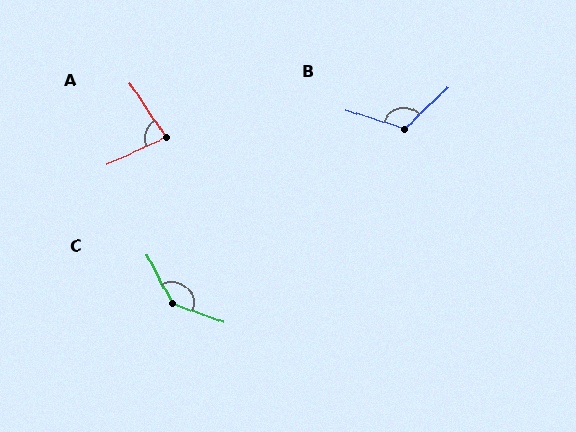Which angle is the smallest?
A, at approximately 81 degrees.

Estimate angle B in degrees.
Approximately 119 degrees.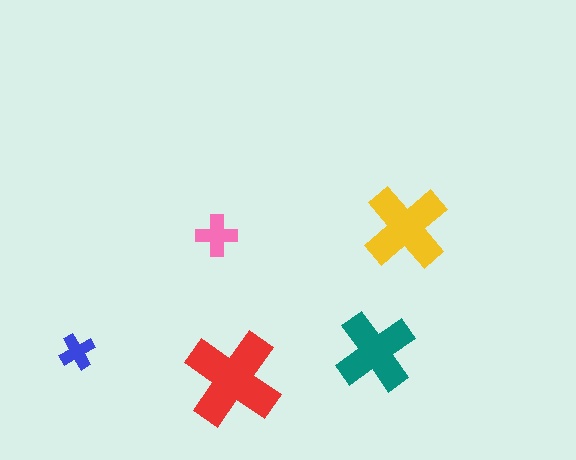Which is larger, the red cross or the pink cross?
The red one.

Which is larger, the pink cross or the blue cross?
The pink one.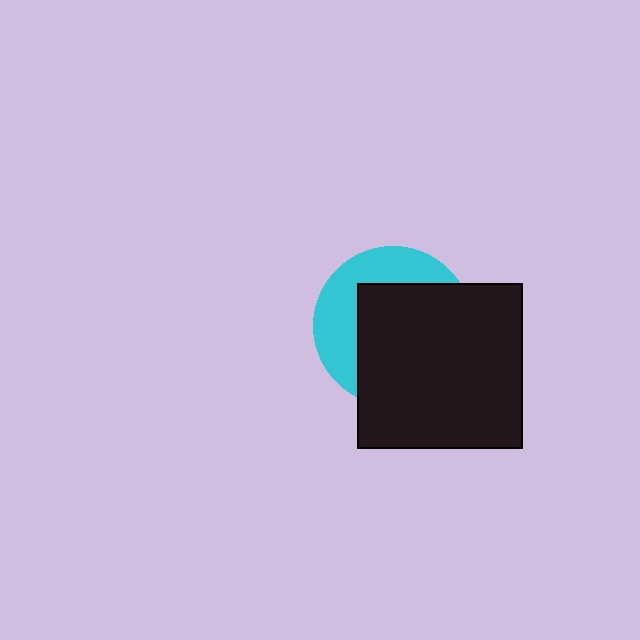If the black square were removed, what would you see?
You would see the complete cyan circle.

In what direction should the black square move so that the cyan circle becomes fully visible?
The black square should move toward the lower-right. That is the shortest direction to clear the overlap and leave the cyan circle fully visible.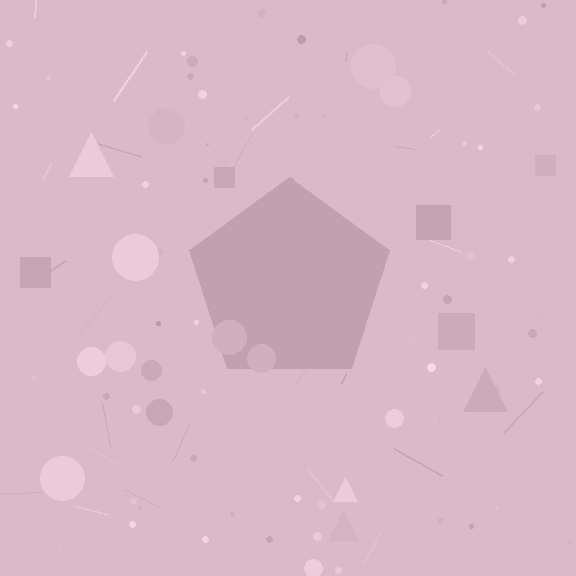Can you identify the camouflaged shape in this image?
The camouflaged shape is a pentagon.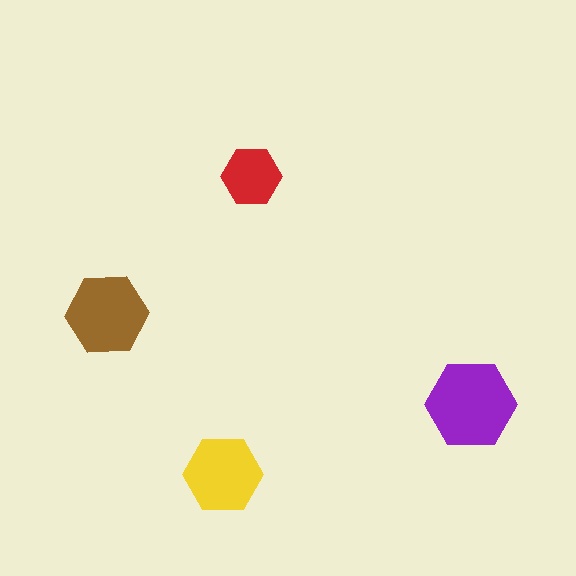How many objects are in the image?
There are 4 objects in the image.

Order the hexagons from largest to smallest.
the purple one, the brown one, the yellow one, the red one.